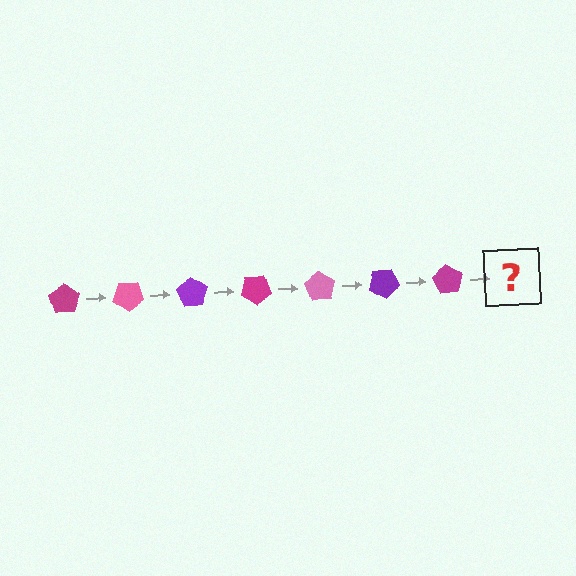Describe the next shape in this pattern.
It should be a pink pentagon, rotated 245 degrees from the start.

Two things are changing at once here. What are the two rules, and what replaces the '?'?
The two rules are that it rotates 35 degrees each step and the color cycles through magenta, pink, and purple. The '?' should be a pink pentagon, rotated 245 degrees from the start.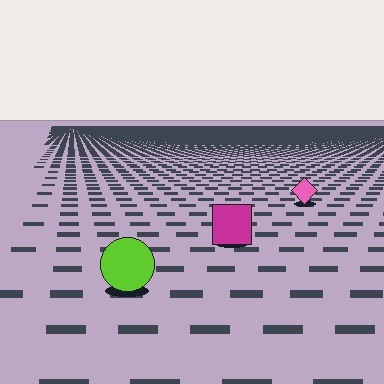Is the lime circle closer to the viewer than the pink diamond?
Yes. The lime circle is closer — you can tell from the texture gradient: the ground texture is coarser near it.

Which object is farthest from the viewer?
The pink diamond is farthest from the viewer. It appears smaller and the ground texture around it is denser.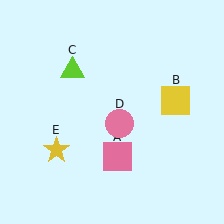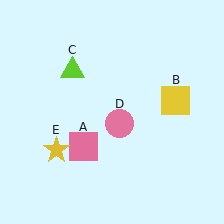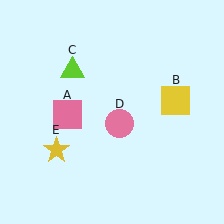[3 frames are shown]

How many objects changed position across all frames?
1 object changed position: pink square (object A).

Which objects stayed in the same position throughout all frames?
Yellow square (object B) and lime triangle (object C) and pink circle (object D) and yellow star (object E) remained stationary.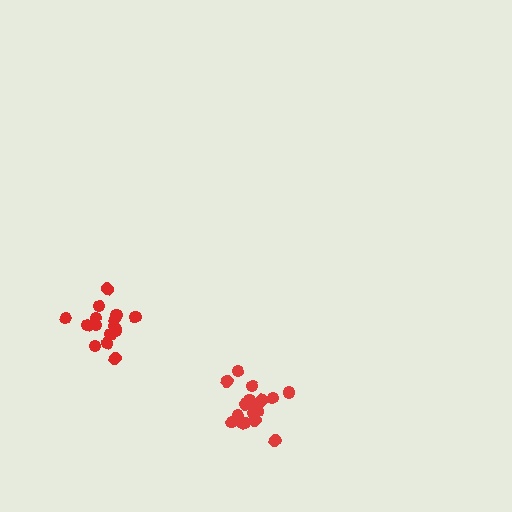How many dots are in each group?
Group 1: 16 dots, Group 2: 17 dots (33 total).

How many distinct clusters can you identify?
There are 2 distinct clusters.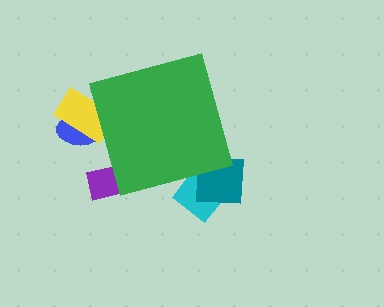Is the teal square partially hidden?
Yes, the teal square is partially hidden behind the green diamond.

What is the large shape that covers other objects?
A green diamond.